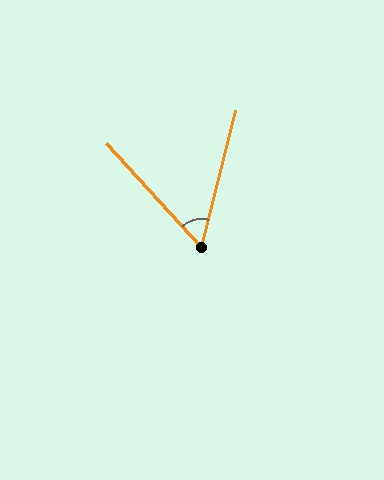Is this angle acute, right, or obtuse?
It is acute.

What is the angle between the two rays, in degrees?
Approximately 56 degrees.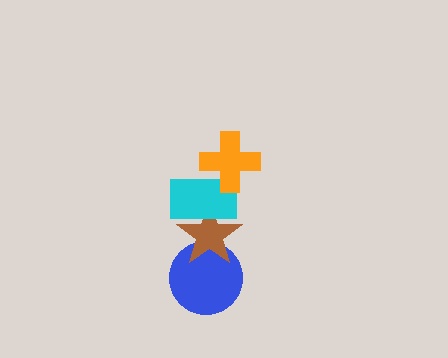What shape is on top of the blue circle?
The brown star is on top of the blue circle.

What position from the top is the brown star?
The brown star is 3rd from the top.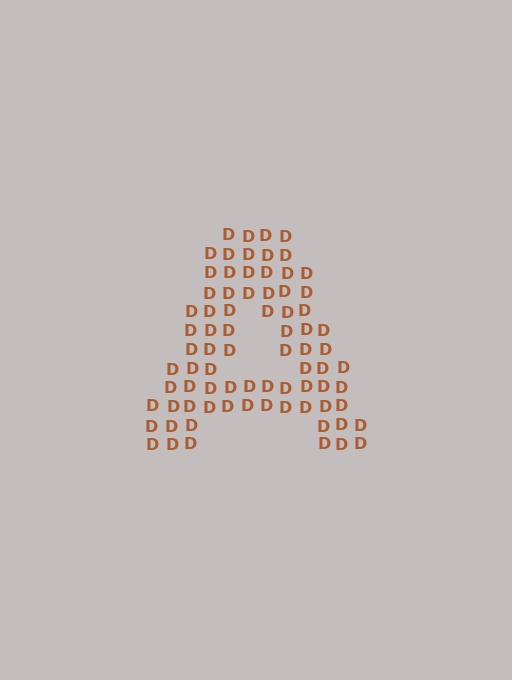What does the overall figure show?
The overall figure shows the letter A.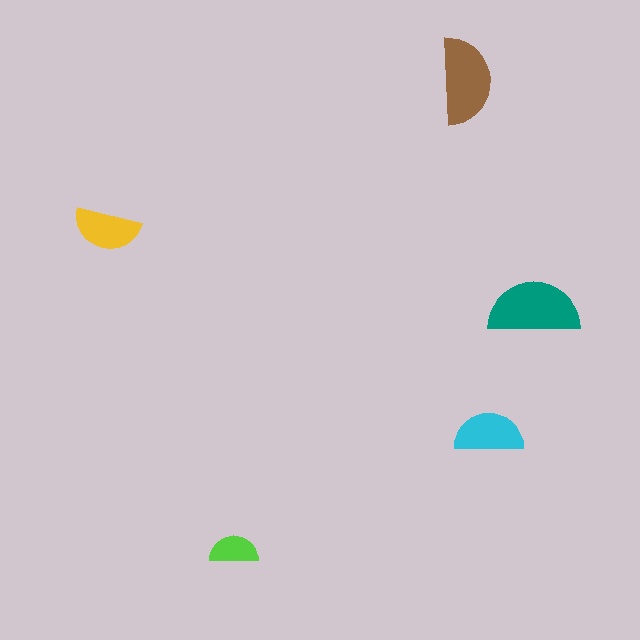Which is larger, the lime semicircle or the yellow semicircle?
The yellow one.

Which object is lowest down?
The lime semicircle is bottommost.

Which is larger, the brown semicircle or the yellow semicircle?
The brown one.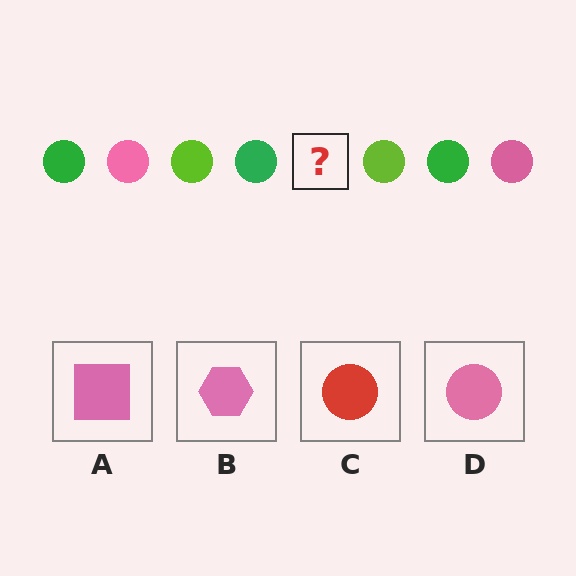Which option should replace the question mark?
Option D.